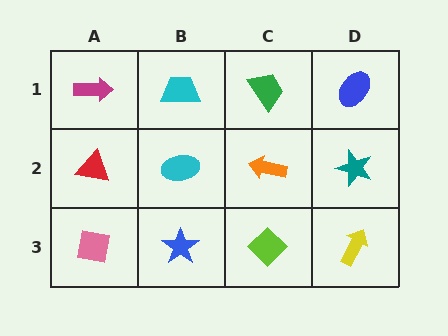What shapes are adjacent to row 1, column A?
A red triangle (row 2, column A), a cyan trapezoid (row 1, column B).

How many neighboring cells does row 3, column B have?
3.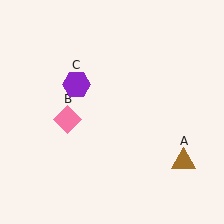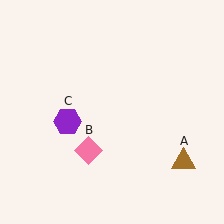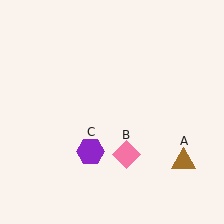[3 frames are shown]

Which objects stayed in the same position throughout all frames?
Brown triangle (object A) remained stationary.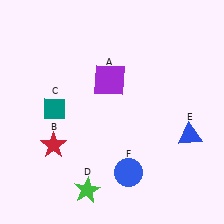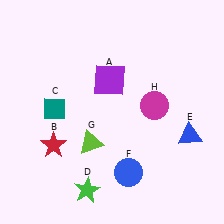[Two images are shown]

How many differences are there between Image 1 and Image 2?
There are 2 differences between the two images.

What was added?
A lime triangle (G), a magenta circle (H) were added in Image 2.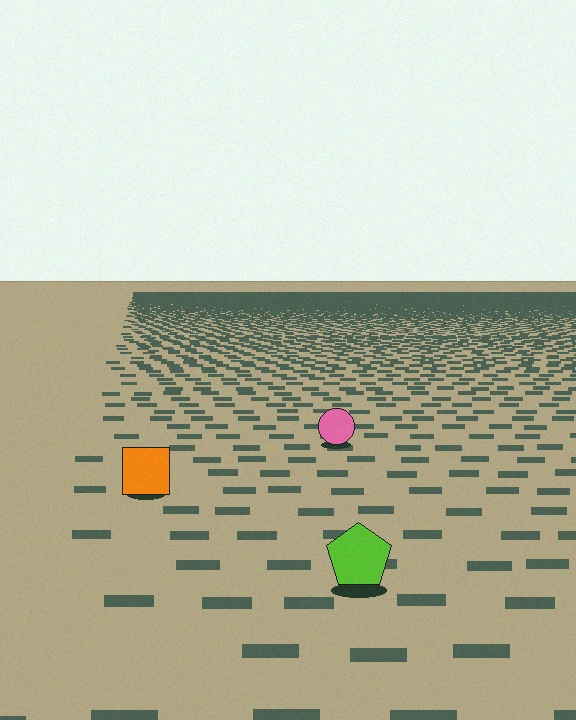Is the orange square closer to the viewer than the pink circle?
Yes. The orange square is closer — you can tell from the texture gradient: the ground texture is coarser near it.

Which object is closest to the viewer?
The lime pentagon is closest. The texture marks near it are larger and more spread out.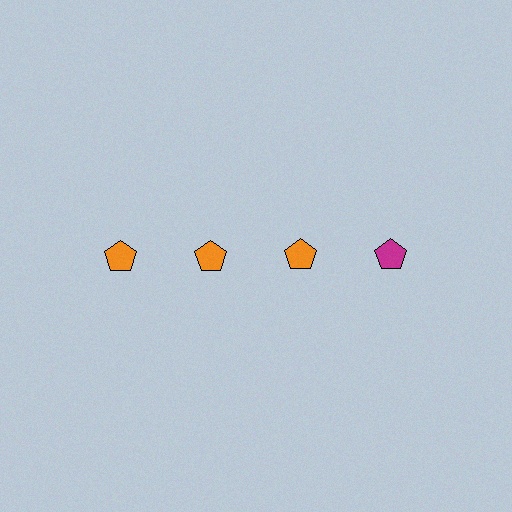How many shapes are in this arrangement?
There are 4 shapes arranged in a grid pattern.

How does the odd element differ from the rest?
It has a different color: magenta instead of orange.